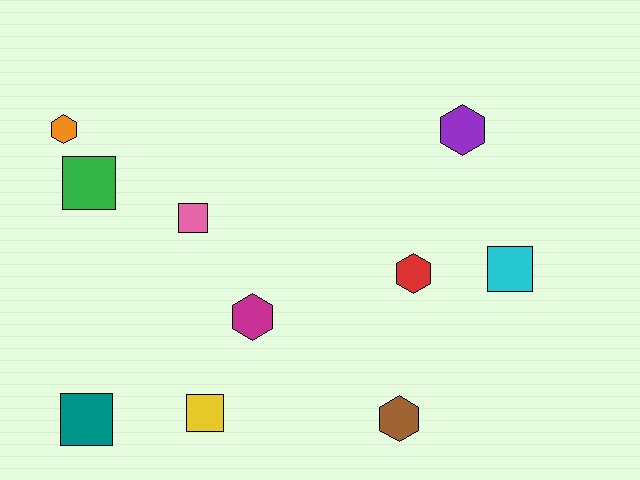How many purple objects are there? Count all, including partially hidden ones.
There is 1 purple object.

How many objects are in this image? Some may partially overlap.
There are 10 objects.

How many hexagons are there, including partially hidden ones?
There are 5 hexagons.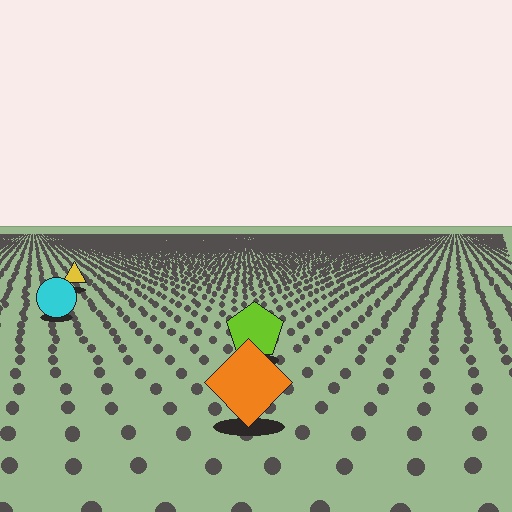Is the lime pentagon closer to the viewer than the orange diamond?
No. The orange diamond is closer — you can tell from the texture gradient: the ground texture is coarser near it.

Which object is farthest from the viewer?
The yellow triangle is farthest from the viewer. It appears smaller and the ground texture around it is denser.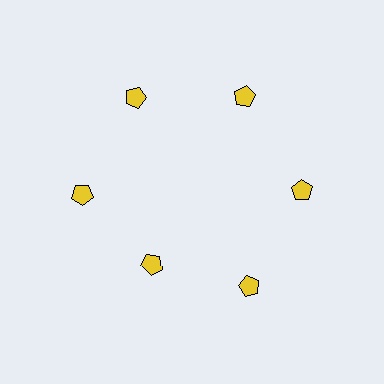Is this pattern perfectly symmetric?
No. The 6 yellow pentagons are arranged in a ring, but one element near the 7 o'clock position is pulled inward toward the center, breaking the 6-fold rotational symmetry.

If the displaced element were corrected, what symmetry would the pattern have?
It would have 6-fold rotational symmetry — the pattern would map onto itself every 60 degrees.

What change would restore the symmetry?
The symmetry would be restored by moving it outward, back onto the ring so that all 6 pentagons sit at equal angles and equal distance from the center.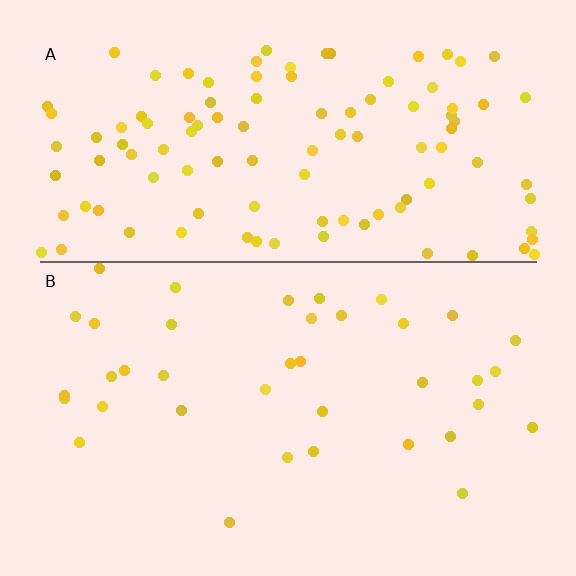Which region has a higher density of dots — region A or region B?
A (the top).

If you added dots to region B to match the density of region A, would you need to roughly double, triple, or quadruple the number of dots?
Approximately triple.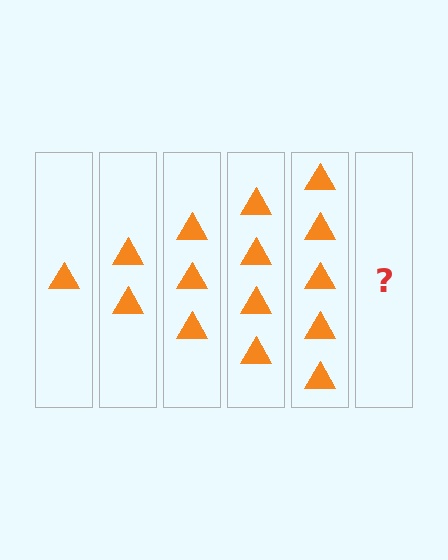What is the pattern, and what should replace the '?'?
The pattern is that each step adds one more triangle. The '?' should be 6 triangles.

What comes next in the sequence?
The next element should be 6 triangles.